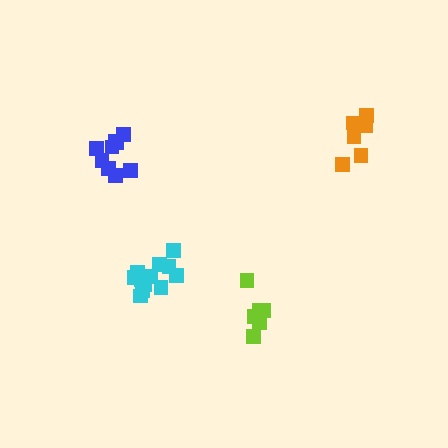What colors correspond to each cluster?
The clusters are colored: blue, orange, cyan, lime.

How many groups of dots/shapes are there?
There are 4 groups.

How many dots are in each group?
Group 1: 9 dots, Group 2: 6 dots, Group 3: 12 dots, Group 4: 6 dots (33 total).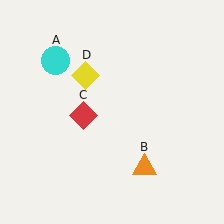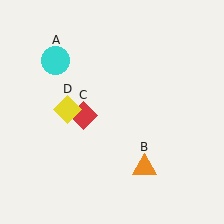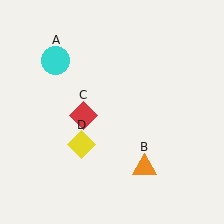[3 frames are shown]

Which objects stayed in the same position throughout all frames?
Cyan circle (object A) and orange triangle (object B) and red diamond (object C) remained stationary.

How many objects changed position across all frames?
1 object changed position: yellow diamond (object D).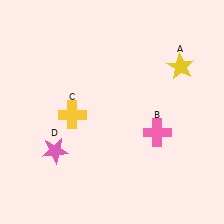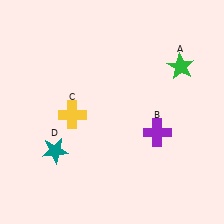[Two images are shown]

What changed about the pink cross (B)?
In Image 1, B is pink. In Image 2, it changed to purple.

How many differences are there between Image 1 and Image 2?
There are 3 differences between the two images.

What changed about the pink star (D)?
In Image 1, D is pink. In Image 2, it changed to teal.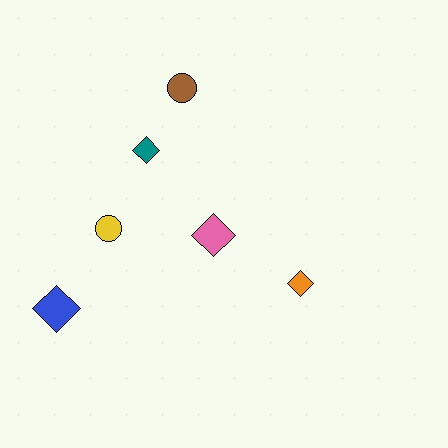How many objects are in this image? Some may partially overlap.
There are 6 objects.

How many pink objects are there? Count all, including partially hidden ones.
There is 1 pink object.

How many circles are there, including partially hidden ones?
There are 2 circles.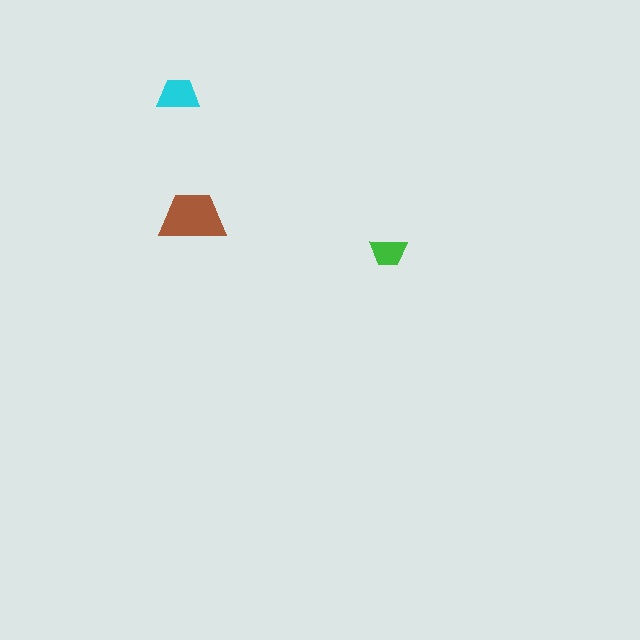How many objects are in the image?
There are 3 objects in the image.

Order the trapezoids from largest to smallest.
the brown one, the cyan one, the green one.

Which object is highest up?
The cyan trapezoid is topmost.